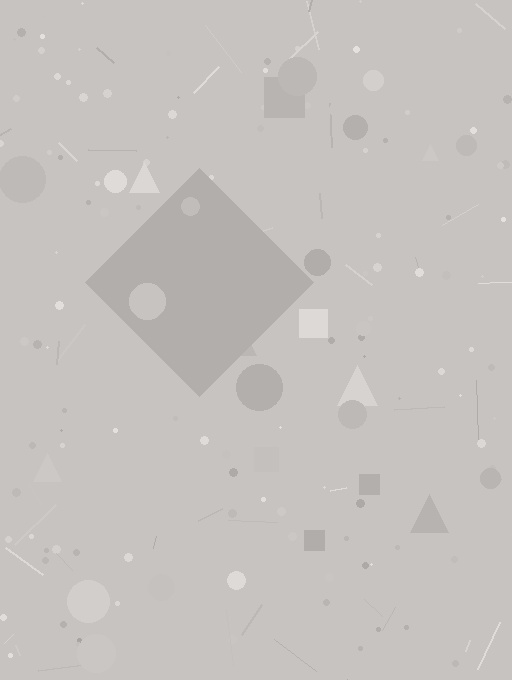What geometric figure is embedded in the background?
A diamond is embedded in the background.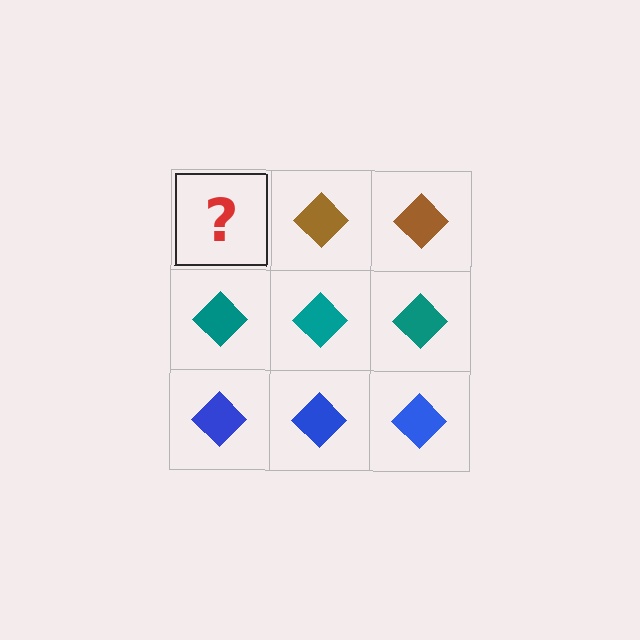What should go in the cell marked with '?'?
The missing cell should contain a brown diamond.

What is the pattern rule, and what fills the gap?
The rule is that each row has a consistent color. The gap should be filled with a brown diamond.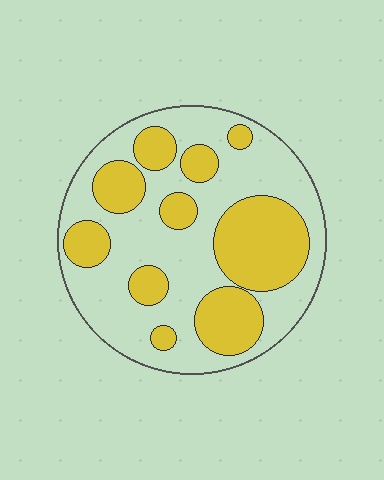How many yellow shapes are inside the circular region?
10.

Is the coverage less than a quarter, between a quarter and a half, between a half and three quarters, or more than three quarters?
Between a quarter and a half.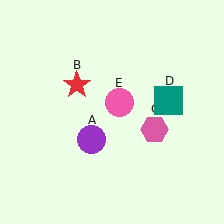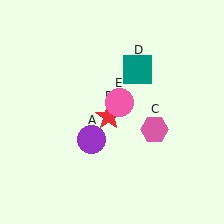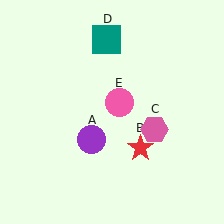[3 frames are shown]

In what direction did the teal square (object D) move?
The teal square (object D) moved up and to the left.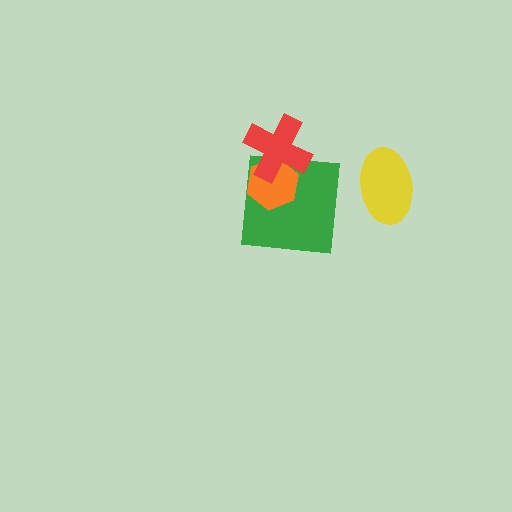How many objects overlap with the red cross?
2 objects overlap with the red cross.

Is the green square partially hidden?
Yes, it is partially covered by another shape.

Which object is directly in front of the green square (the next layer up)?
The orange hexagon is directly in front of the green square.